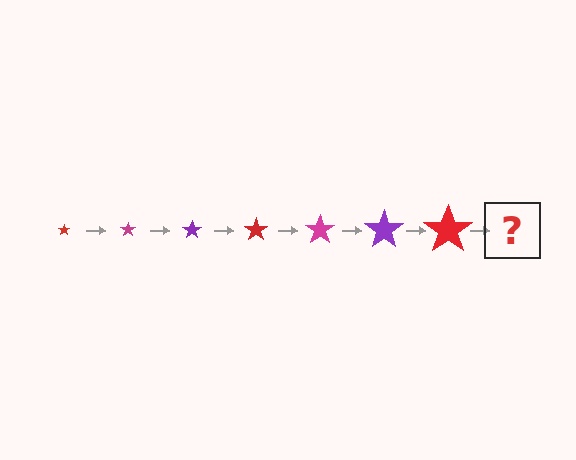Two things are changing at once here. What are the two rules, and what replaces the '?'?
The two rules are that the star grows larger each step and the color cycles through red, magenta, and purple. The '?' should be a magenta star, larger than the previous one.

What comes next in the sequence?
The next element should be a magenta star, larger than the previous one.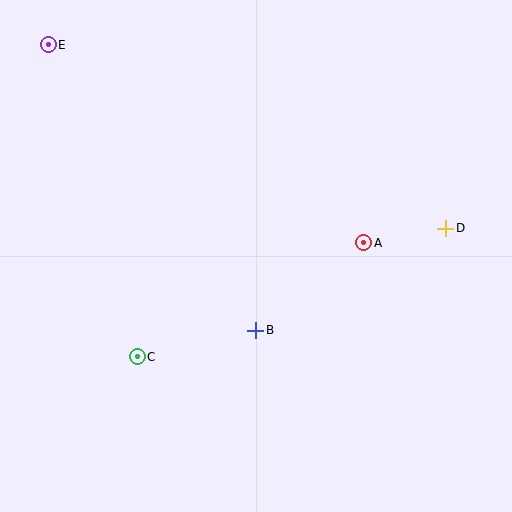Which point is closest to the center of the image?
Point B at (256, 330) is closest to the center.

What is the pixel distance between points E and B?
The distance between E and B is 353 pixels.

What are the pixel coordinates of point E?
Point E is at (48, 45).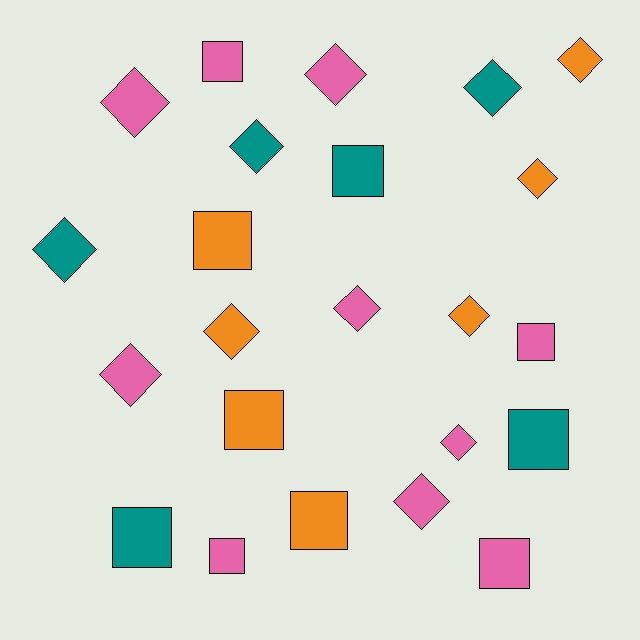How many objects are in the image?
There are 23 objects.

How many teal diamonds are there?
There are 3 teal diamonds.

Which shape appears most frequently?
Diamond, with 13 objects.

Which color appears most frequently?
Pink, with 10 objects.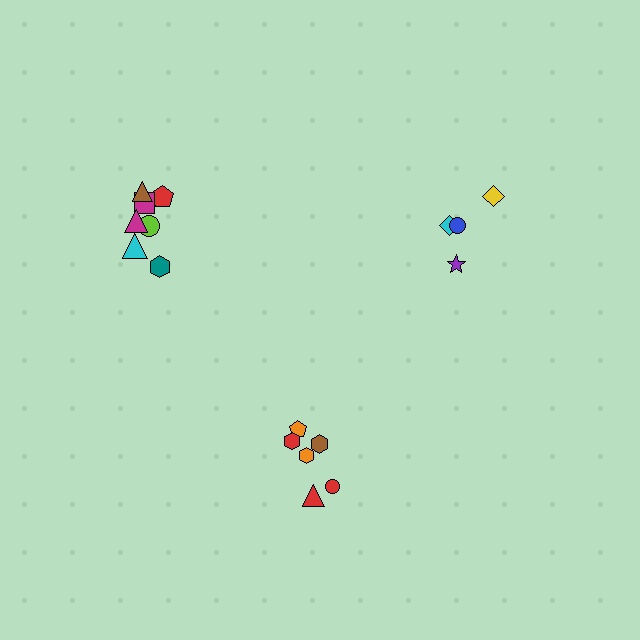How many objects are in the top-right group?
There are 4 objects.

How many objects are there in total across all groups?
There are 17 objects.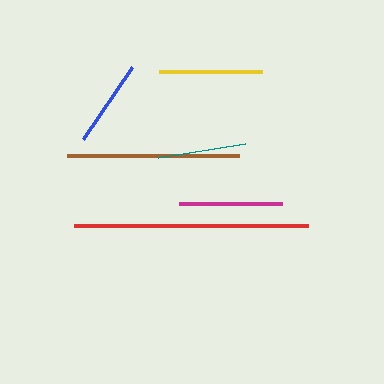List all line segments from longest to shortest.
From longest to shortest: red, brown, magenta, yellow, teal, blue.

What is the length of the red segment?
The red segment is approximately 235 pixels long.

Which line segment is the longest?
The red line is the longest at approximately 235 pixels.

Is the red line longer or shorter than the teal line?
The red line is longer than the teal line.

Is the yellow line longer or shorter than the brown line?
The brown line is longer than the yellow line.